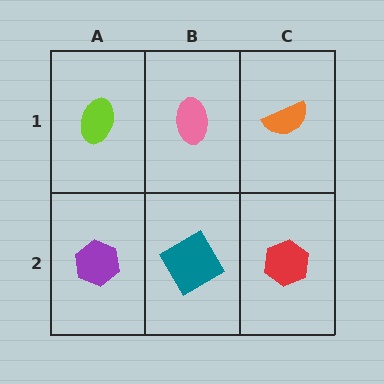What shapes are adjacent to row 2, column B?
A pink ellipse (row 1, column B), a purple hexagon (row 2, column A), a red hexagon (row 2, column C).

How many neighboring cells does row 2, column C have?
2.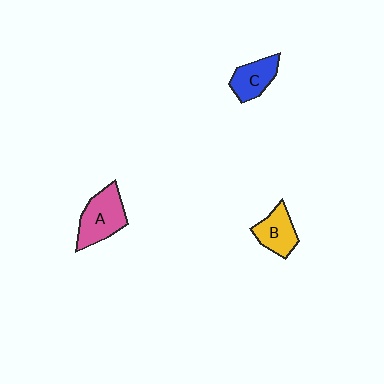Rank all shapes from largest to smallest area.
From largest to smallest: A (pink), B (yellow), C (blue).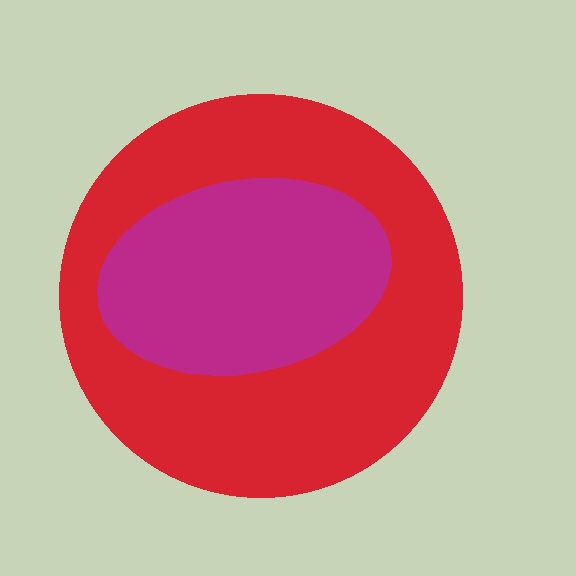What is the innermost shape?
The magenta ellipse.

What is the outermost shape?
The red circle.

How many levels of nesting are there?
2.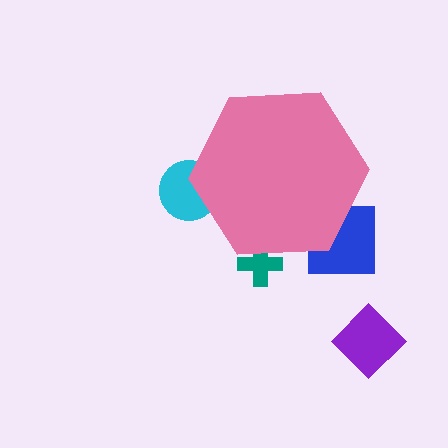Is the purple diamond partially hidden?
No, the purple diamond is fully visible.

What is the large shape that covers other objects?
A pink hexagon.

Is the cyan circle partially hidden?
Yes, the cyan circle is partially hidden behind the pink hexagon.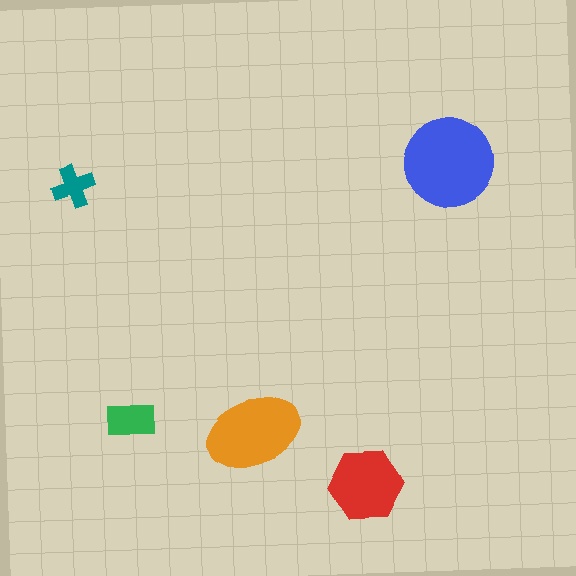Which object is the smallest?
The teal cross.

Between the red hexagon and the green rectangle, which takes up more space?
The red hexagon.